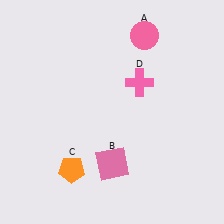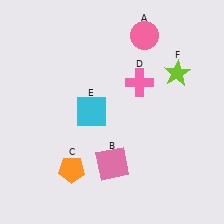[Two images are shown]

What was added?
A cyan square (E), a lime star (F) were added in Image 2.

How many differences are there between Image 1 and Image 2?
There are 2 differences between the two images.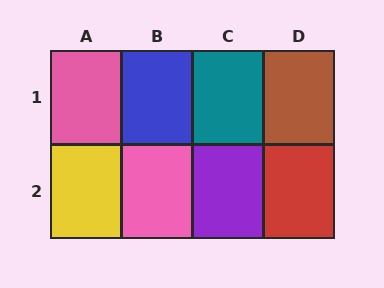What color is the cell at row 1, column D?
Brown.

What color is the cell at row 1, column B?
Blue.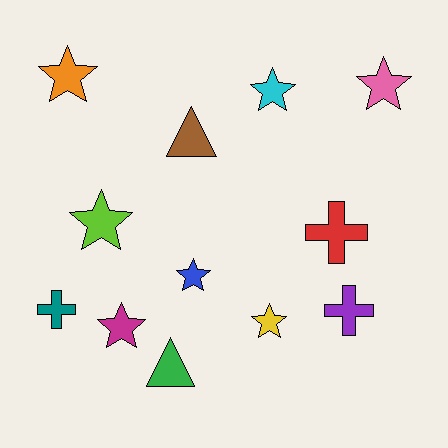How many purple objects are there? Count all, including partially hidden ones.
There is 1 purple object.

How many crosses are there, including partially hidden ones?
There are 3 crosses.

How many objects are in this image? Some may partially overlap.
There are 12 objects.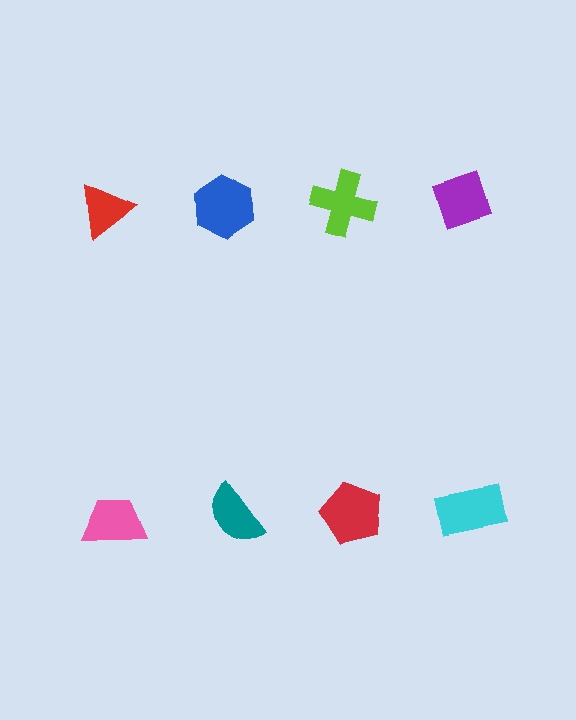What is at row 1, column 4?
A purple diamond.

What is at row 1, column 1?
A red triangle.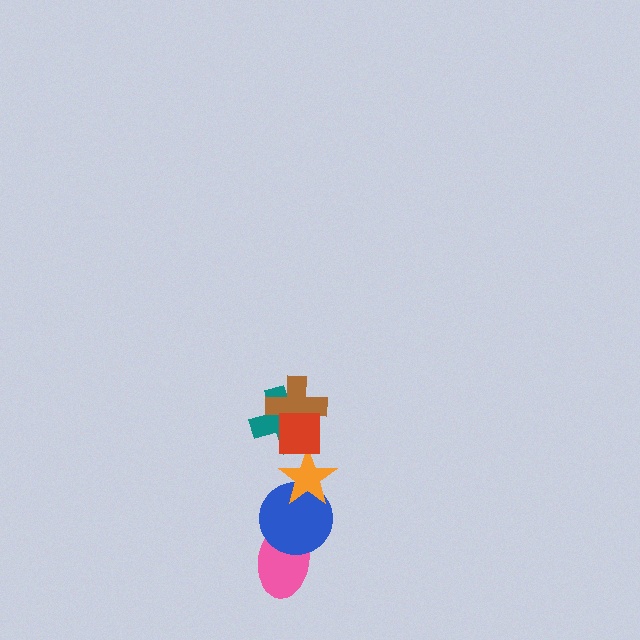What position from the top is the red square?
The red square is 1st from the top.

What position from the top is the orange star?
The orange star is 4th from the top.